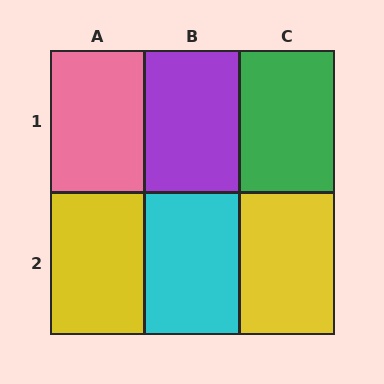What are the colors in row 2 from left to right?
Yellow, cyan, yellow.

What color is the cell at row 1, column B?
Purple.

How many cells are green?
1 cell is green.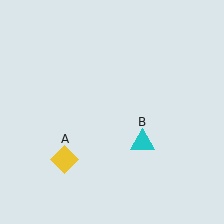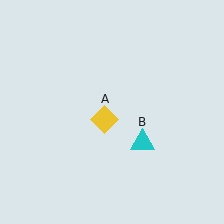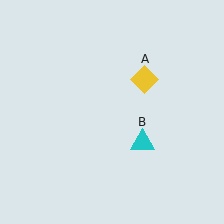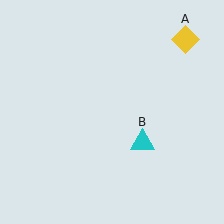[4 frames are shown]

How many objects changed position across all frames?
1 object changed position: yellow diamond (object A).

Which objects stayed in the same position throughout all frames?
Cyan triangle (object B) remained stationary.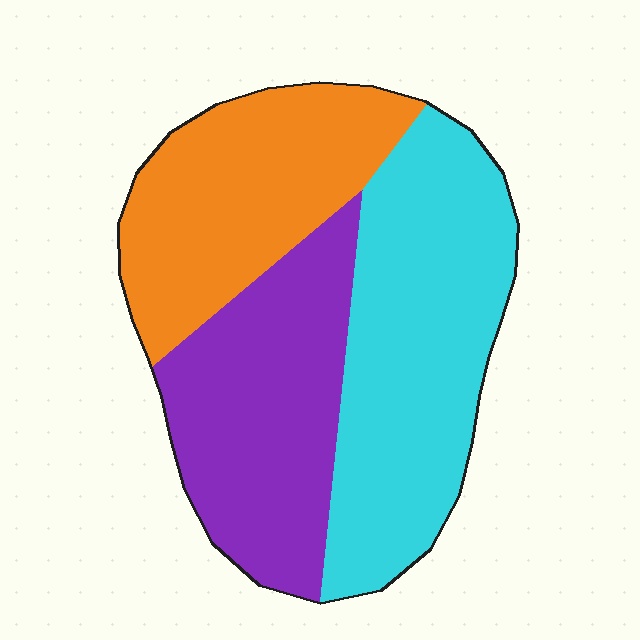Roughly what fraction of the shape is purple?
Purple takes up about one third (1/3) of the shape.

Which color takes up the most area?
Cyan, at roughly 40%.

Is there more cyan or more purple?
Cyan.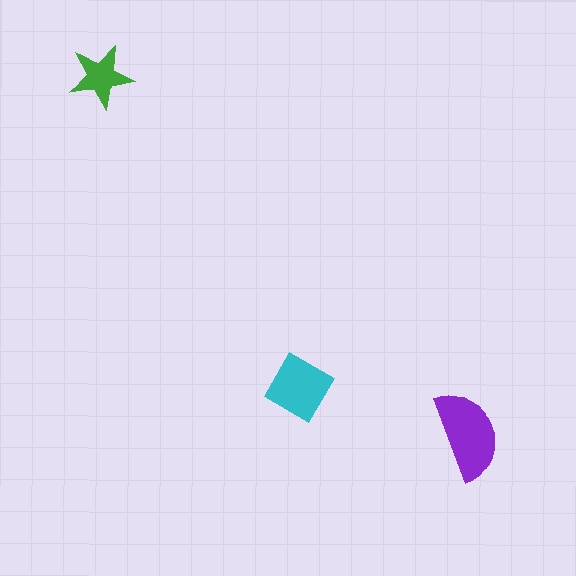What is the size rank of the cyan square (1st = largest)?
2nd.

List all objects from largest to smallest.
The purple semicircle, the cyan square, the green star.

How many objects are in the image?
There are 3 objects in the image.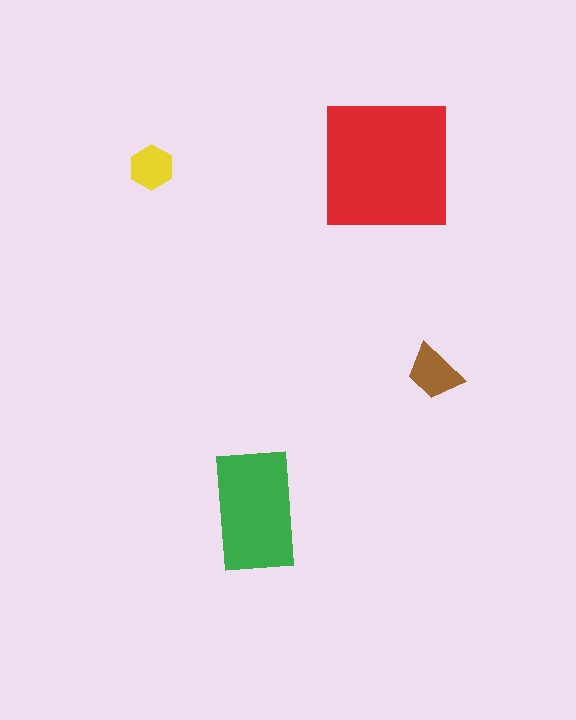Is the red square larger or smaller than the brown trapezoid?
Larger.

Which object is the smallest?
The yellow hexagon.